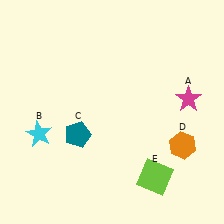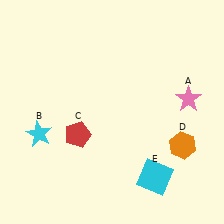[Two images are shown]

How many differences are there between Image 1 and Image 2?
There are 3 differences between the two images.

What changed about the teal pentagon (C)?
In Image 1, C is teal. In Image 2, it changed to red.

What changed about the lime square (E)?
In Image 1, E is lime. In Image 2, it changed to cyan.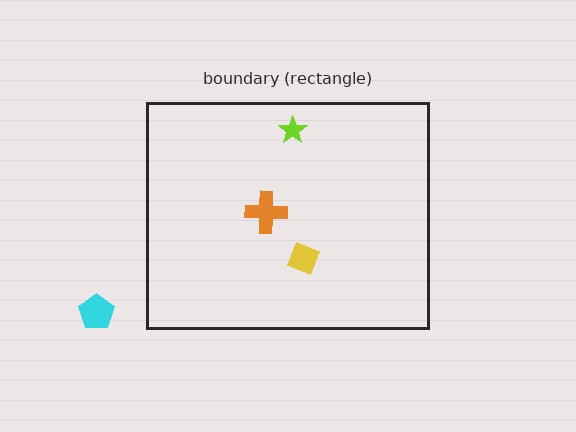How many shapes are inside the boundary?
3 inside, 1 outside.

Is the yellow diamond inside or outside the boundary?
Inside.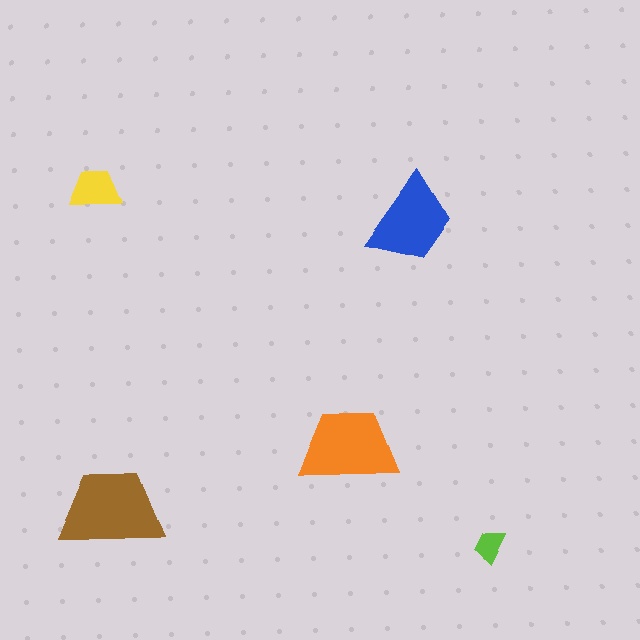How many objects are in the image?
There are 5 objects in the image.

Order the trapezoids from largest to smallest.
the brown one, the orange one, the blue one, the yellow one, the lime one.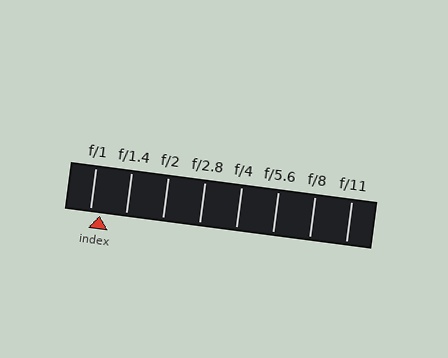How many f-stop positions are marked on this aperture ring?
There are 8 f-stop positions marked.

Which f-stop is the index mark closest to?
The index mark is closest to f/1.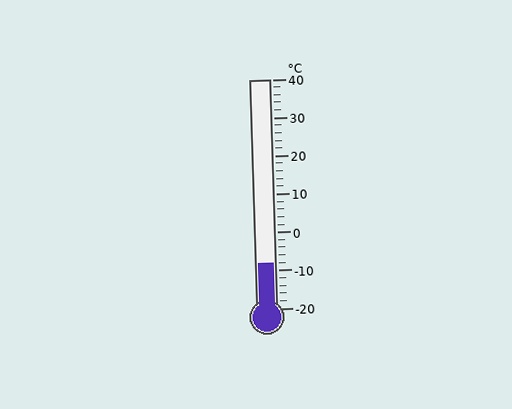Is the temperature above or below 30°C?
The temperature is below 30°C.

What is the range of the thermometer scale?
The thermometer scale ranges from -20°C to 40°C.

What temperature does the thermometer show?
The thermometer shows approximately -8°C.